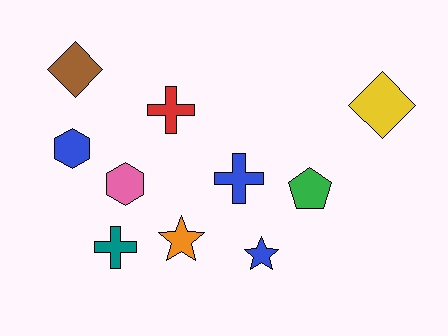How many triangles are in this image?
There are no triangles.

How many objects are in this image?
There are 10 objects.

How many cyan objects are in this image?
There are no cyan objects.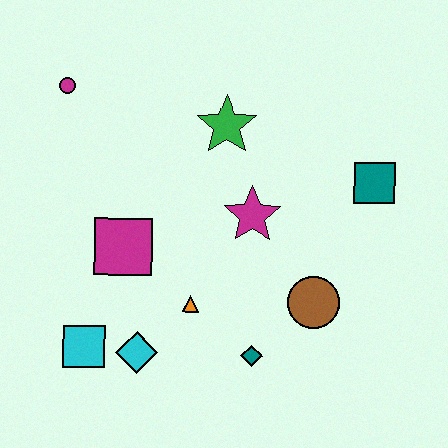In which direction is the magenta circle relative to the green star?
The magenta circle is to the left of the green star.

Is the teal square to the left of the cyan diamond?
No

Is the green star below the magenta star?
No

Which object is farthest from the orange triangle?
The magenta circle is farthest from the orange triangle.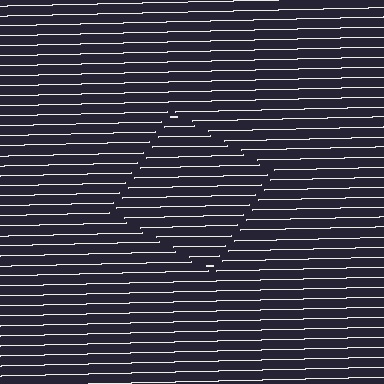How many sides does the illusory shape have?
4 sides — the line-ends trace a square.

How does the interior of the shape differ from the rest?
The interior of the shape contains the same grating, shifted by half a period — the contour is defined by the phase discontinuity where line-ends from the inner and outer gratings abut.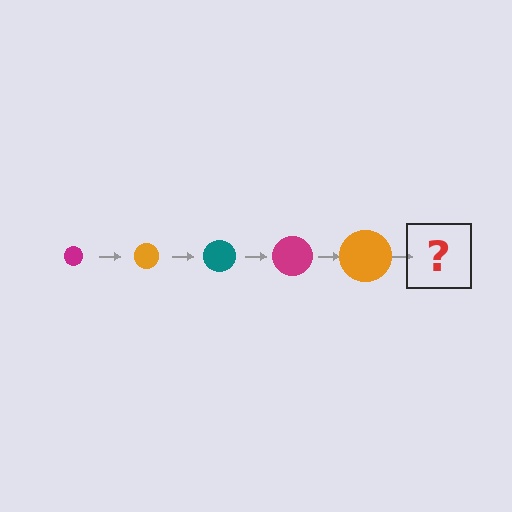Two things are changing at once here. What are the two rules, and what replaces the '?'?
The two rules are that the circle grows larger each step and the color cycles through magenta, orange, and teal. The '?' should be a teal circle, larger than the previous one.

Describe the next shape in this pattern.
It should be a teal circle, larger than the previous one.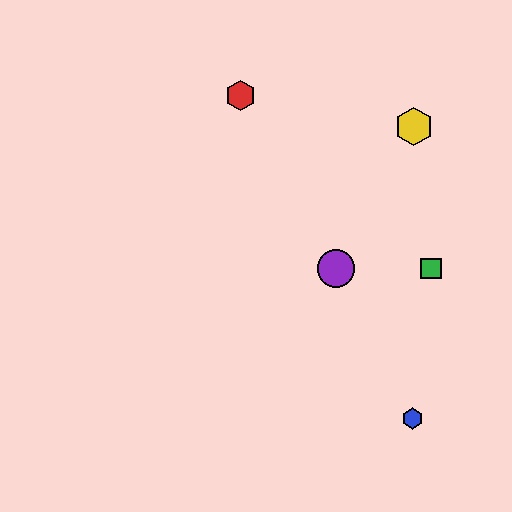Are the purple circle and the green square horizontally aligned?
Yes, both are at y≈268.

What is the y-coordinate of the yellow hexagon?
The yellow hexagon is at y≈126.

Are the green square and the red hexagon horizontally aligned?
No, the green square is at y≈268 and the red hexagon is at y≈95.